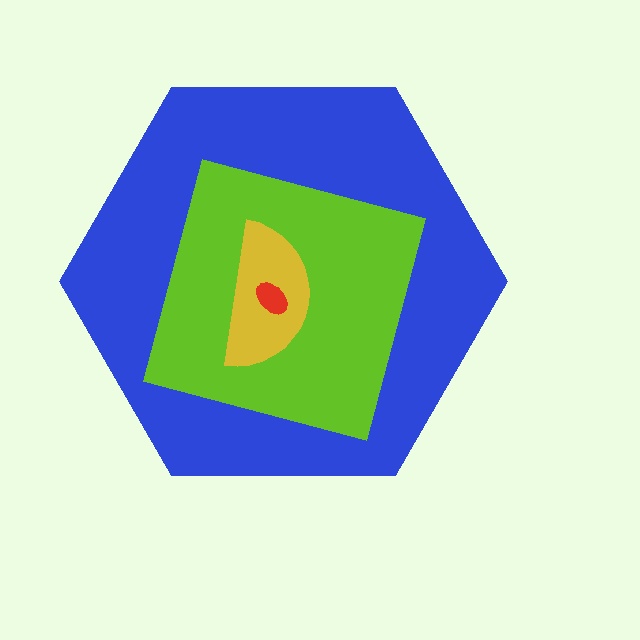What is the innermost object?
The red ellipse.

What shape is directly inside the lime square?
The yellow semicircle.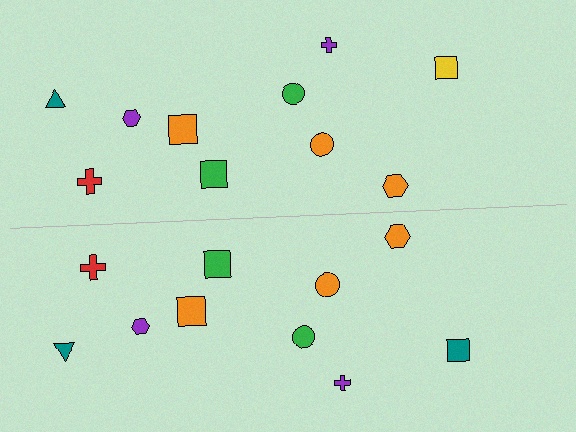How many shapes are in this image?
There are 20 shapes in this image.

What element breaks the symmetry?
The teal square on the bottom side breaks the symmetry — its mirror counterpart is yellow.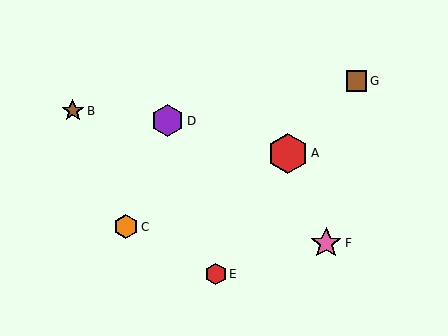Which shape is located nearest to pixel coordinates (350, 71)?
The brown square (labeled G) at (357, 81) is nearest to that location.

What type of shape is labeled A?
Shape A is a red hexagon.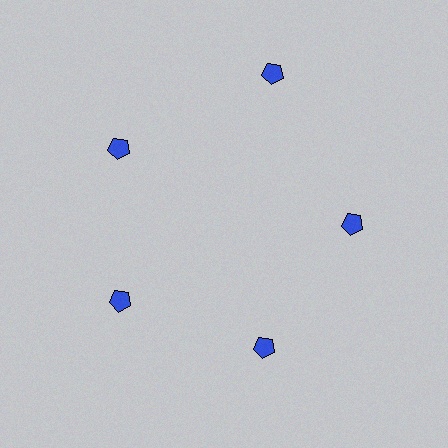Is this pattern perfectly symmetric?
No. The 5 blue pentagons are arranged in a ring, but one element near the 1 o'clock position is pushed outward from the center, breaking the 5-fold rotational symmetry.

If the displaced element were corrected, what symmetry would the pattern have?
It would have 5-fold rotational symmetry — the pattern would map onto itself every 72 degrees.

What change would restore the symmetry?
The symmetry would be restored by moving it inward, back onto the ring so that all 5 pentagons sit at equal angles and equal distance from the center.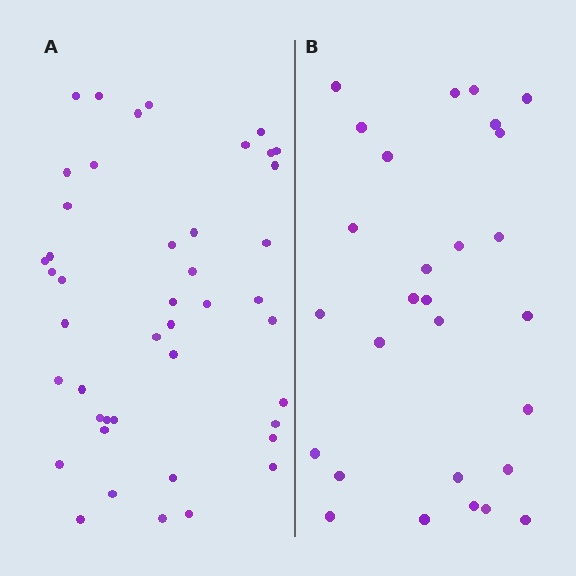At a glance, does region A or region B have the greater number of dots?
Region A (the left region) has more dots.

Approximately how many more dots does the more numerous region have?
Region A has approximately 15 more dots than region B.